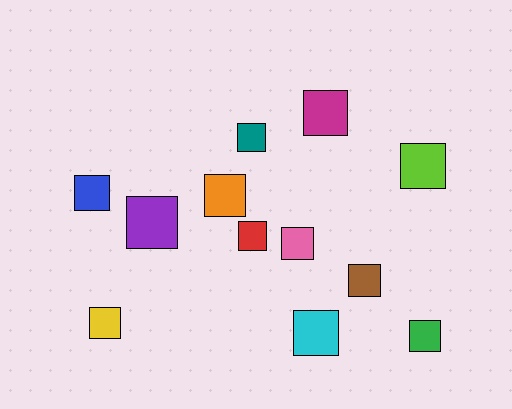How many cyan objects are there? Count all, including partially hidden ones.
There is 1 cyan object.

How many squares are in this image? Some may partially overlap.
There are 12 squares.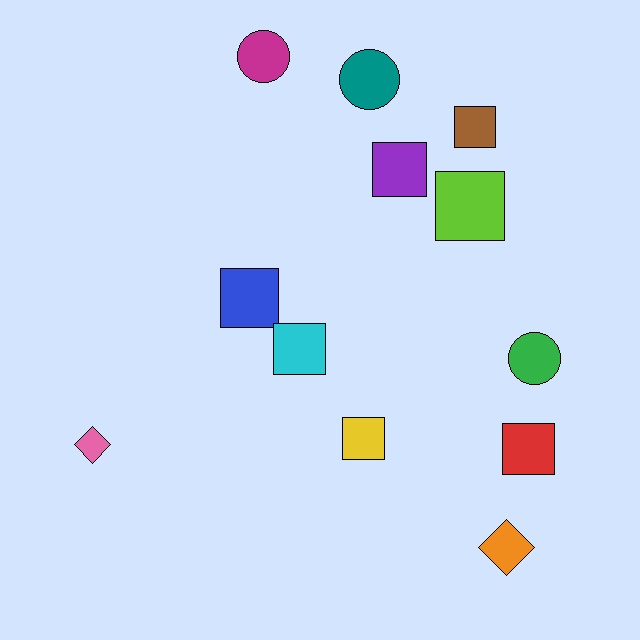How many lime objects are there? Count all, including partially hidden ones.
There is 1 lime object.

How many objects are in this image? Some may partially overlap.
There are 12 objects.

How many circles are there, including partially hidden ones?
There are 3 circles.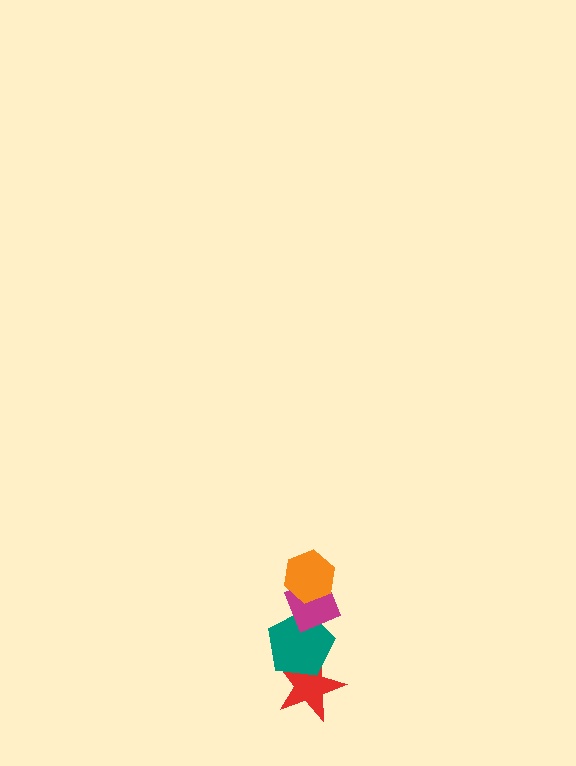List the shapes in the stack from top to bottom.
From top to bottom: the orange hexagon, the magenta diamond, the teal pentagon, the red star.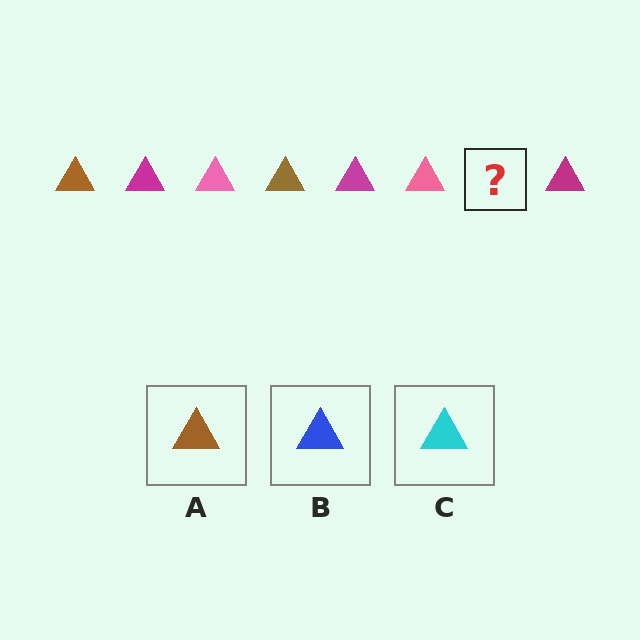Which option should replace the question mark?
Option A.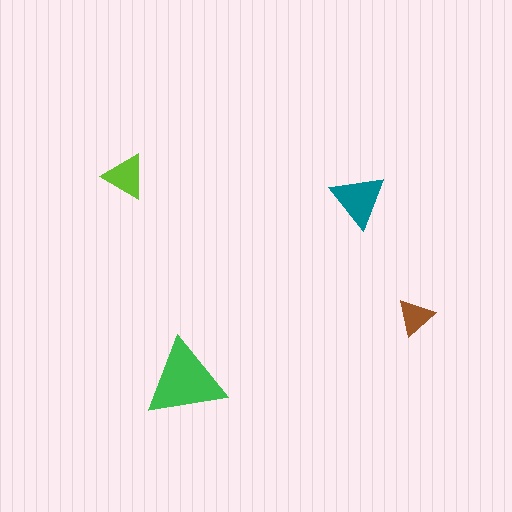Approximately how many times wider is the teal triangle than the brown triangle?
About 1.5 times wider.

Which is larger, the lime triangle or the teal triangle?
The teal one.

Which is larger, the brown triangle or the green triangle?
The green one.